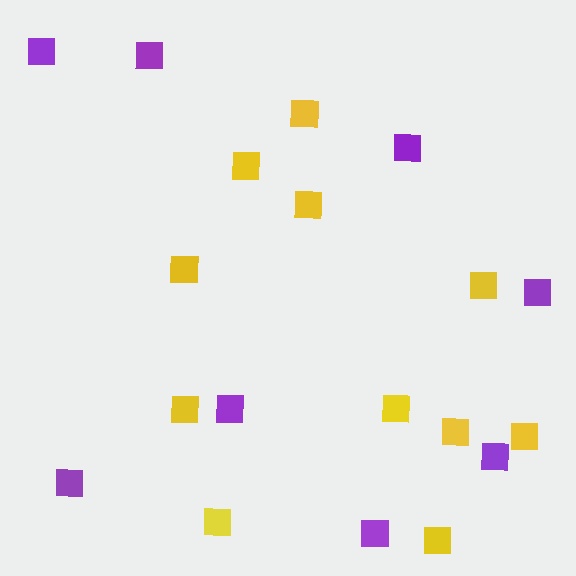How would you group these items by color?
There are 2 groups: one group of yellow squares (11) and one group of purple squares (8).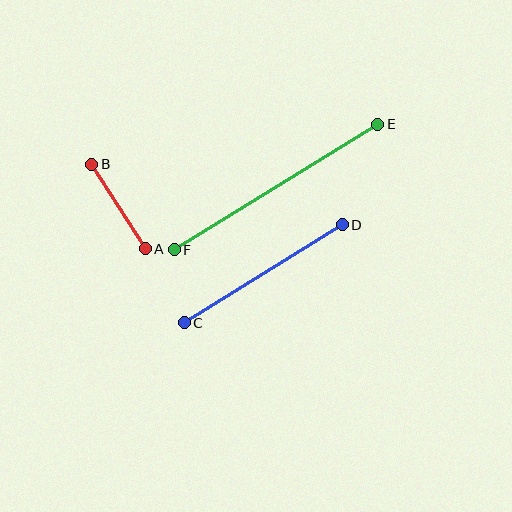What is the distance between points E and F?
The distance is approximately 239 pixels.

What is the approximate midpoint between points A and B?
The midpoint is at approximately (119, 207) pixels.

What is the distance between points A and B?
The distance is approximately 100 pixels.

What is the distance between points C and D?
The distance is approximately 186 pixels.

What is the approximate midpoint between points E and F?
The midpoint is at approximately (276, 187) pixels.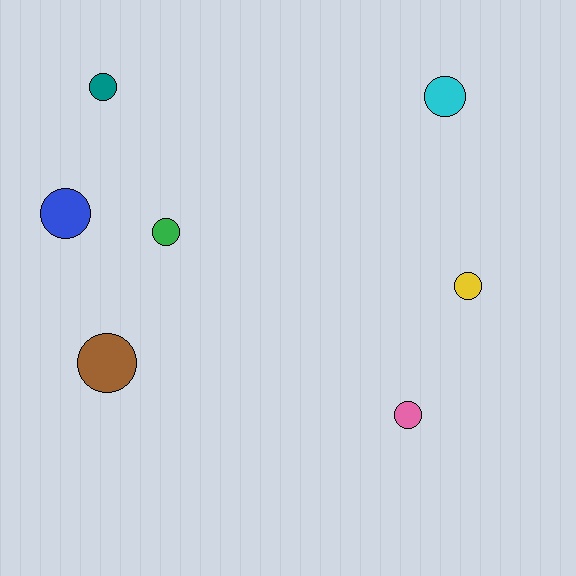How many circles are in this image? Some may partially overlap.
There are 7 circles.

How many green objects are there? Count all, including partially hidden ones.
There is 1 green object.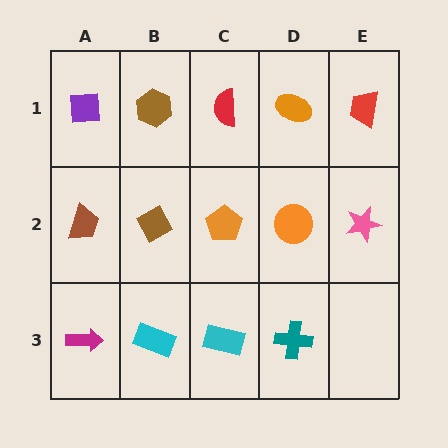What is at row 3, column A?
A magenta arrow.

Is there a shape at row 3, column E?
No, that cell is empty.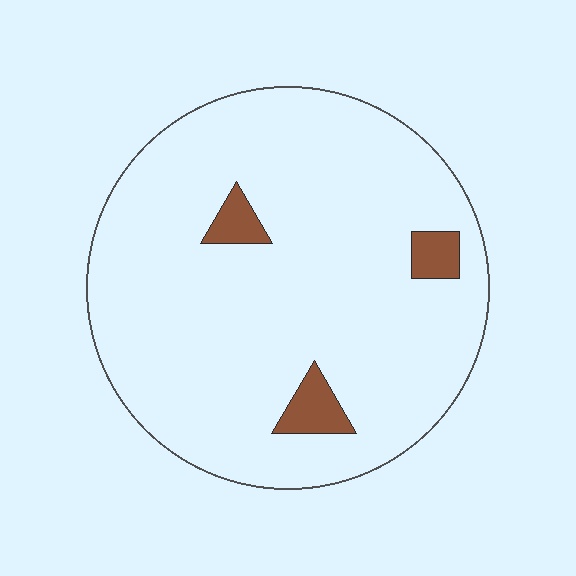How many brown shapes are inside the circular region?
3.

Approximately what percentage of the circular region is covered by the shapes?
Approximately 5%.